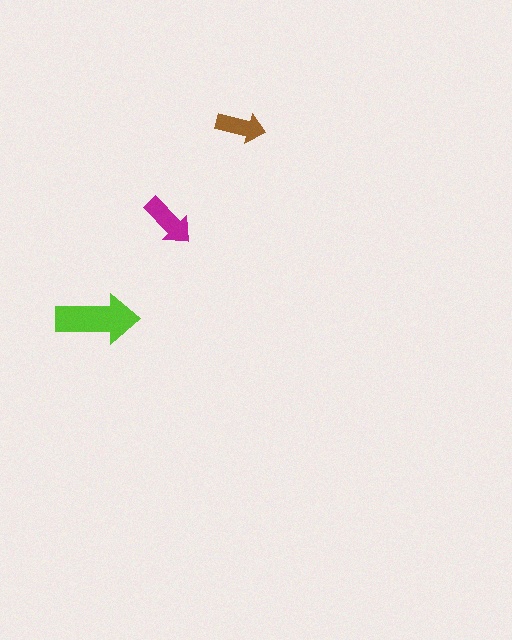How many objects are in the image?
There are 3 objects in the image.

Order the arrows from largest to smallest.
the lime one, the magenta one, the brown one.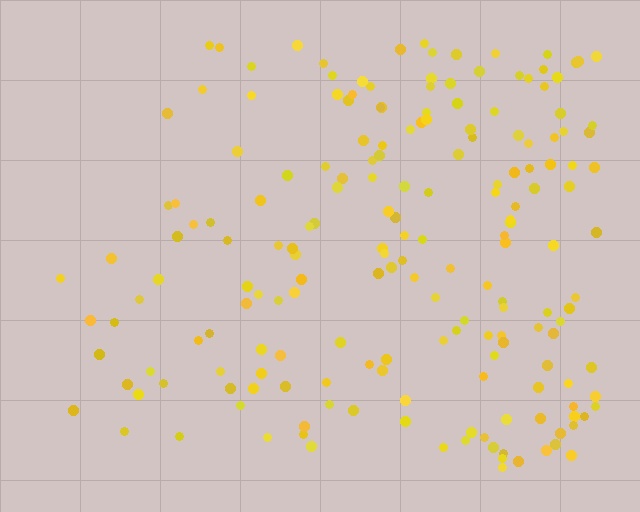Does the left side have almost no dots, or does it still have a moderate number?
Still a moderate number, just noticeably fewer than the right.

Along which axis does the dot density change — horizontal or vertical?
Horizontal.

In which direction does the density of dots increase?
From left to right, with the right side densest.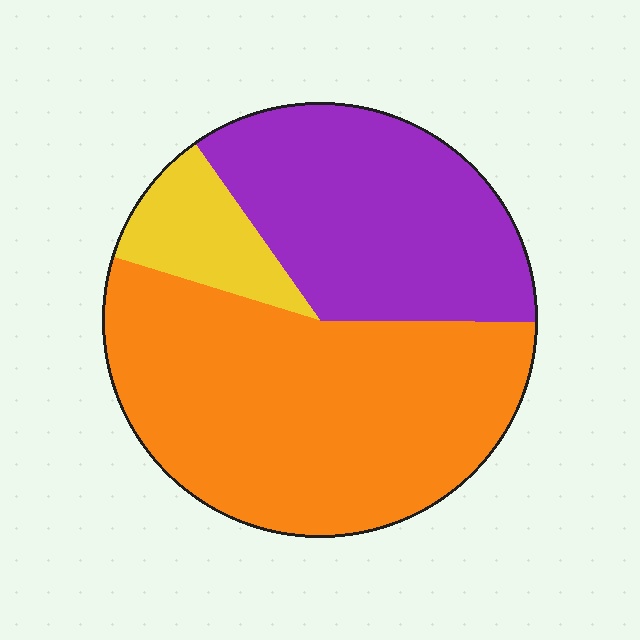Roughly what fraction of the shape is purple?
Purple takes up about one third (1/3) of the shape.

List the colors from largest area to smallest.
From largest to smallest: orange, purple, yellow.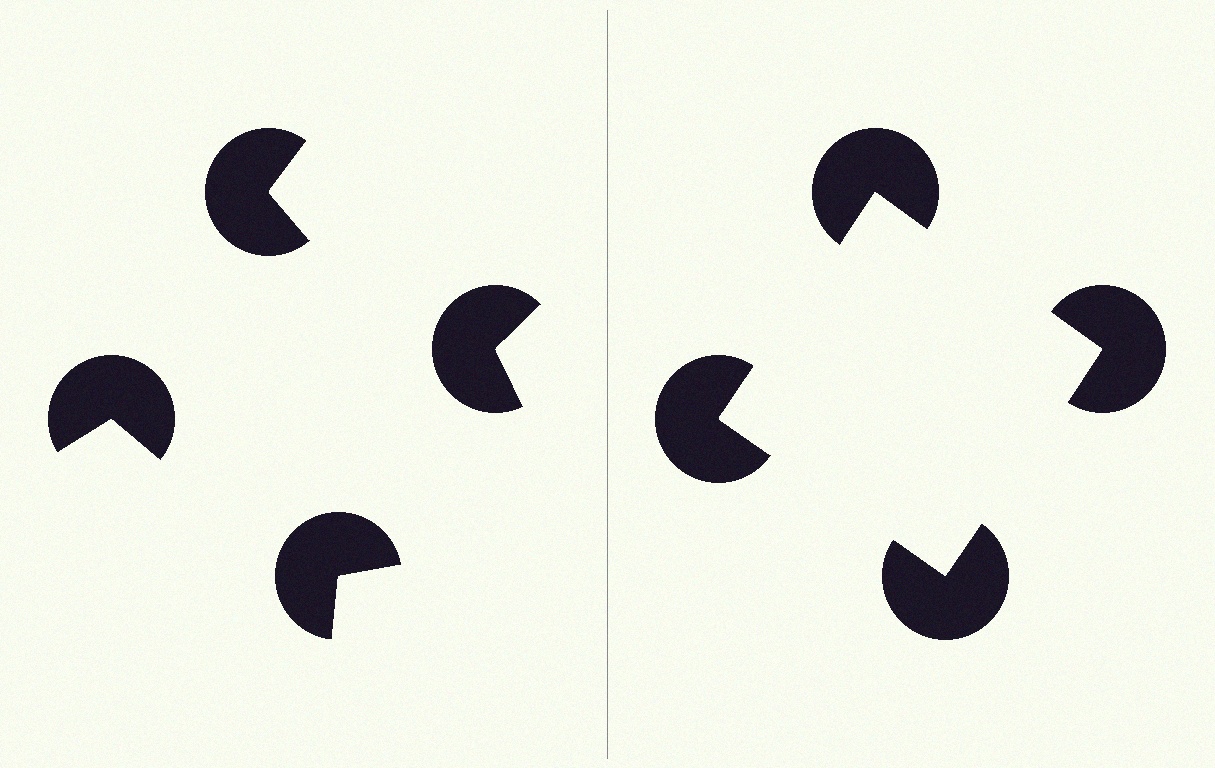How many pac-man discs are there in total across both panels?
8 — 4 on each side.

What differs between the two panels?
The pac-man discs are positioned identically on both sides; only the wedge orientations differ. On the right they align to a square; on the left they are misaligned.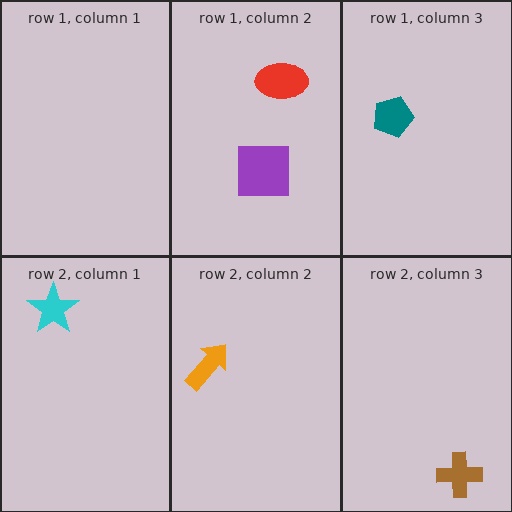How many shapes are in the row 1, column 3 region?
1.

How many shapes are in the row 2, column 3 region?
1.